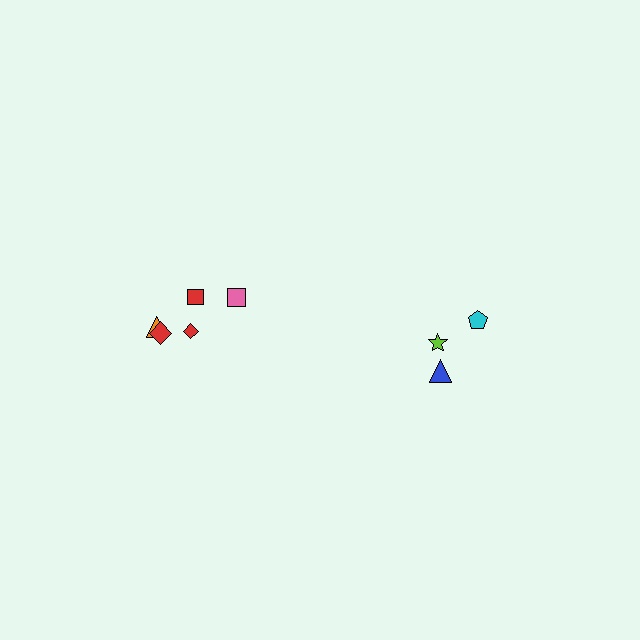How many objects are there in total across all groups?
There are 8 objects.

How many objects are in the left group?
There are 5 objects.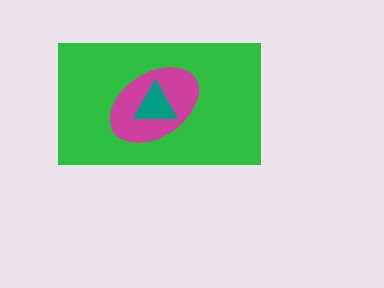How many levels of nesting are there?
3.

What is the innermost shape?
The teal triangle.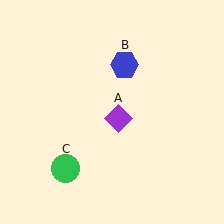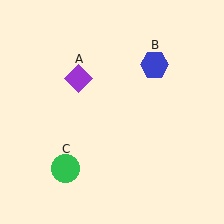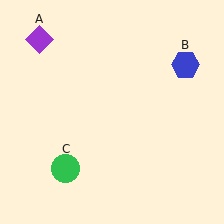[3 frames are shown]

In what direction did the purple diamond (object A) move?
The purple diamond (object A) moved up and to the left.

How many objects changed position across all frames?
2 objects changed position: purple diamond (object A), blue hexagon (object B).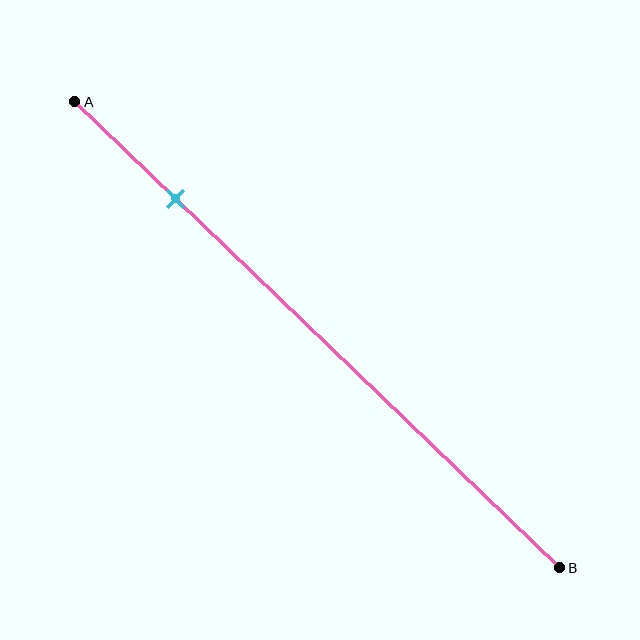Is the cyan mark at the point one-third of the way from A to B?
No, the mark is at about 20% from A, not at the 33% one-third point.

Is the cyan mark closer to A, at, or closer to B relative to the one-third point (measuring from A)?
The cyan mark is closer to point A than the one-third point of segment AB.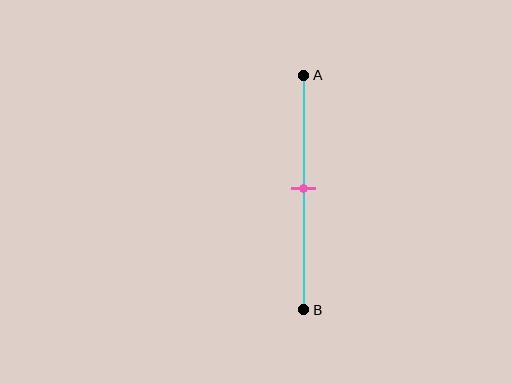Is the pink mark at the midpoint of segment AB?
Yes, the mark is approximately at the midpoint.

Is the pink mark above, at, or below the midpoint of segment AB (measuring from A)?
The pink mark is approximately at the midpoint of segment AB.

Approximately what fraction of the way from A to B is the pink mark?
The pink mark is approximately 50% of the way from A to B.